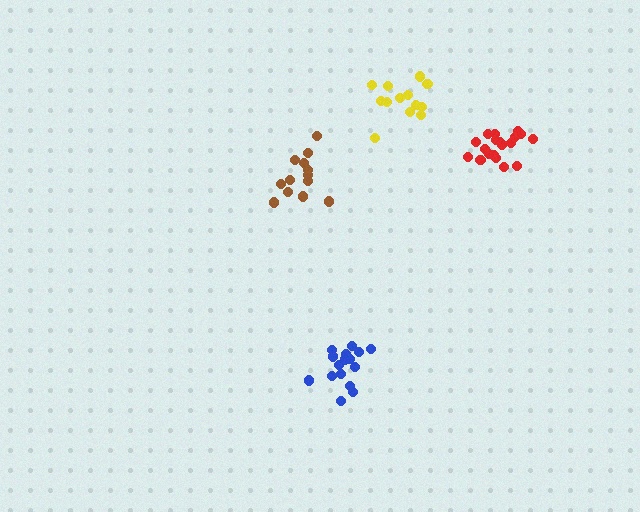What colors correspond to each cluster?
The clusters are colored: brown, red, yellow, blue.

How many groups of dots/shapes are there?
There are 4 groups.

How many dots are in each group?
Group 1: 13 dots, Group 2: 19 dots, Group 3: 13 dots, Group 4: 16 dots (61 total).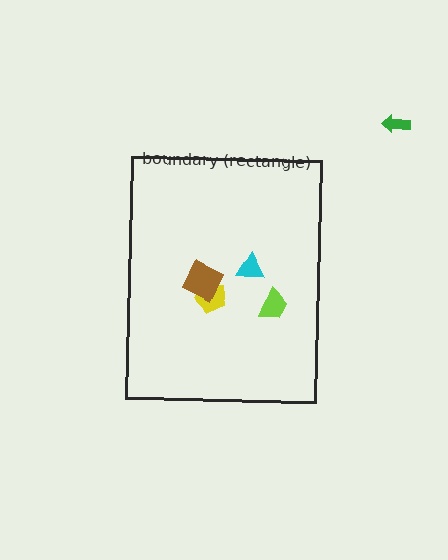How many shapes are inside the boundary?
4 inside, 1 outside.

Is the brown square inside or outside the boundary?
Inside.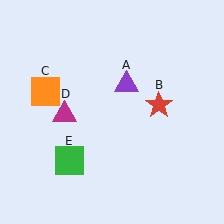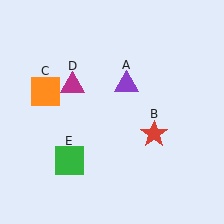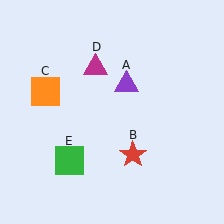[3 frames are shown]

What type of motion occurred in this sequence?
The red star (object B), magenta triangle (object D) rotated clockwise around the center of the scene.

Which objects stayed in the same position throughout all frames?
Purple triangle (object A) and orange square (object C) and green square (object E) remained stationary.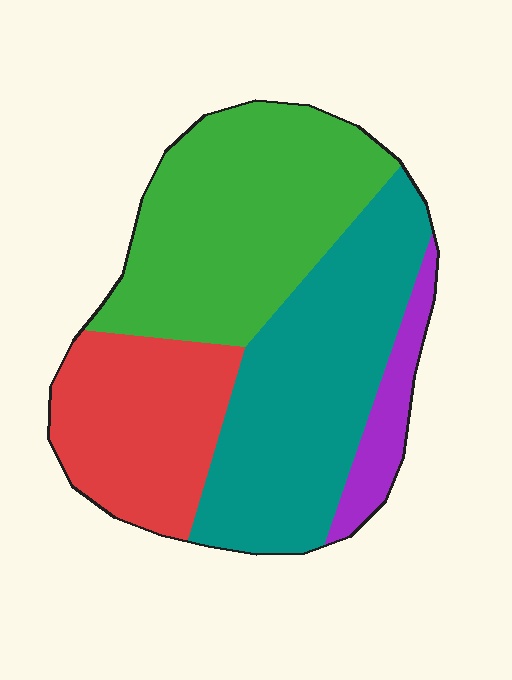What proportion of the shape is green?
Green takes up between a quarter and a half of the shape.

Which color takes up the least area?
Purple, at roughly 10%.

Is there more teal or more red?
Teal.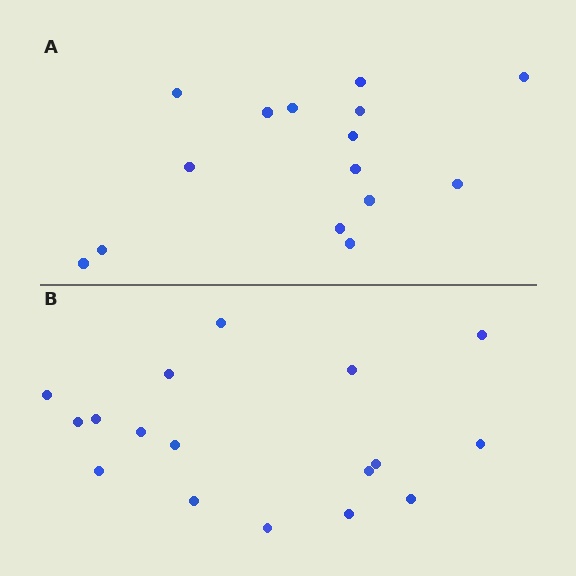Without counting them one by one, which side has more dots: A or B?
Region B (the bottom region) has more dots.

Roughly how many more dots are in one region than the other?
Region B has just a few more — roughly 2 or 3 more dots than region A.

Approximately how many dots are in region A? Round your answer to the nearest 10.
About 20 dots. (The exact count is 15, which rounds to 20.)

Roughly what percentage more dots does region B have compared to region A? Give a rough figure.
About 15% more.